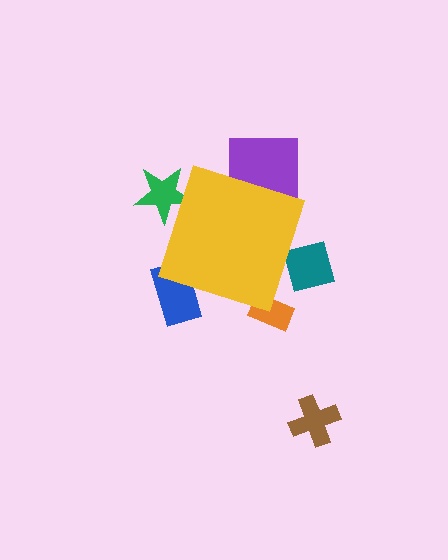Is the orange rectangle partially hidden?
Yes, the orange rectangle is partially hidden behind the yellow diamond.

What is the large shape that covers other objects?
A yellow diamond.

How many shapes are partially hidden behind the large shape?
5 shapes are partially hidden.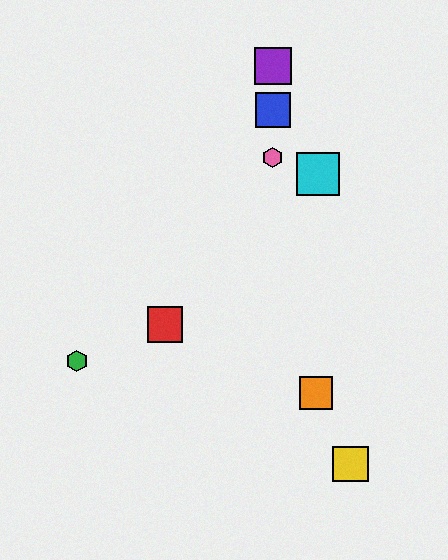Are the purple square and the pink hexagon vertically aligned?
Yes, both are at x≈273.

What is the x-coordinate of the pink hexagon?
The pink hexagon is at x≈273.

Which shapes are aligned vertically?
The blue square, the purple square, the pink hexagon are aligned vertically.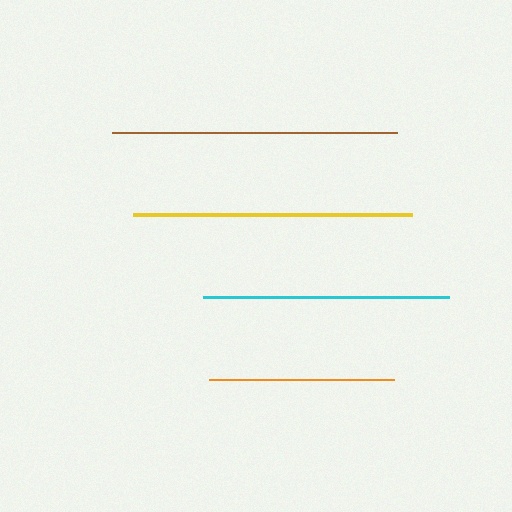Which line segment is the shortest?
The orange line is the shortest at approximately 185 pixels.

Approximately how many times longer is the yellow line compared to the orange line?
The yellow line is approximately 1.5 times the length of the orange line.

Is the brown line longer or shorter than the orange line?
The brown line is longer than the orange line.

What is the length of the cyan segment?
The cyan segment is approximately 246 pixels long.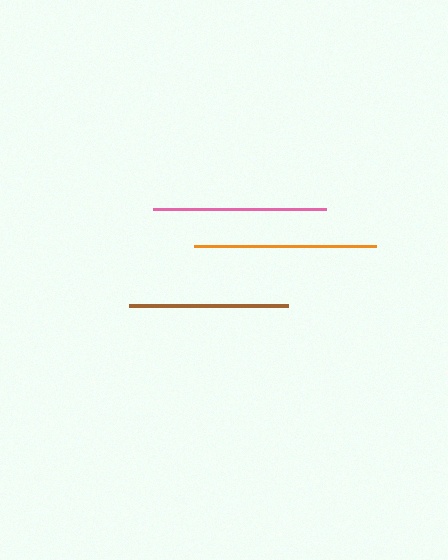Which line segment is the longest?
The orange line is the longest at approximately 183 pixels.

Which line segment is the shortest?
The brown line is the shortest at approximately 158 pixels.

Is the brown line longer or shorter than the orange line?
The orange line is longer than the brown line.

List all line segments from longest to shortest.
From longest to shortest: orange, pink, brown.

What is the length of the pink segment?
The pink segment is approximately 173 pixels long.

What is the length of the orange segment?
The orange segment is approximately 183 pixels long.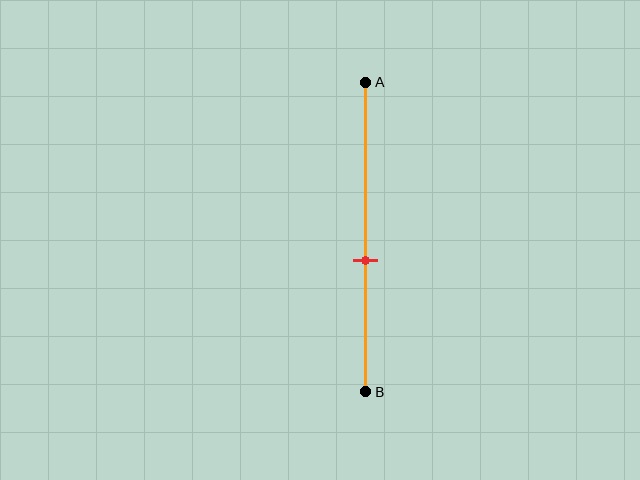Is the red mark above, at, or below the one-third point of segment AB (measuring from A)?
The red mark is below the one-third point of segment AB.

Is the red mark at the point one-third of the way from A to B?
No, the mark is at about 60% from A, not at the 33% one-third point.